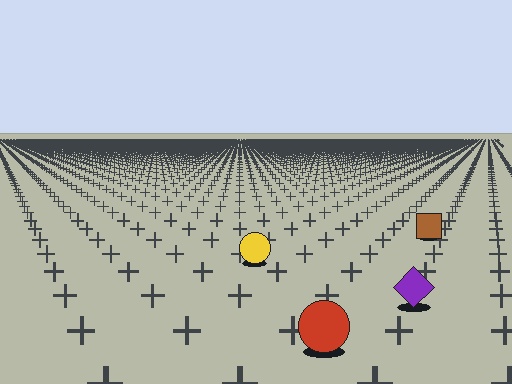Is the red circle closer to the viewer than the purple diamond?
Yes. The red circle is closer — you can tell from the texture gradient: the ground texture is coarser near it.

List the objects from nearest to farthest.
From nearest to farthest: the red circle, the purple diamond, the yellow circle, the brown square.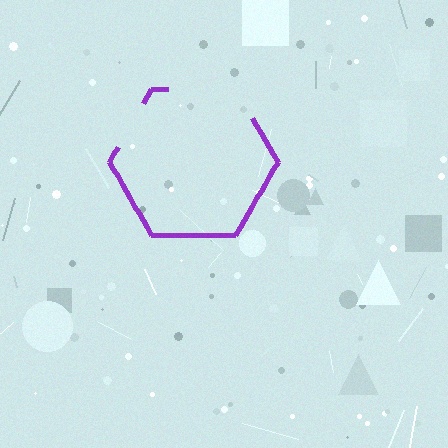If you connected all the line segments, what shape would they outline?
They would outline a hexagon.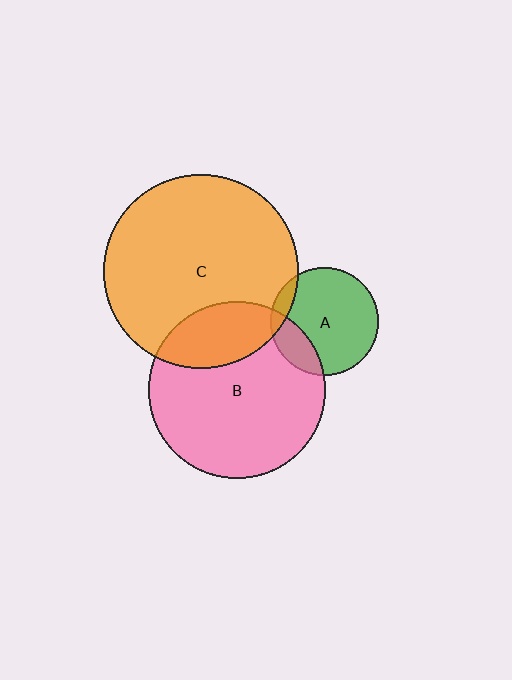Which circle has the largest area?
Circle C (orange).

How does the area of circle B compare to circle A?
Approximately 2.7 times.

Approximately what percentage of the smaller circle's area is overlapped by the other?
Approximately 10%.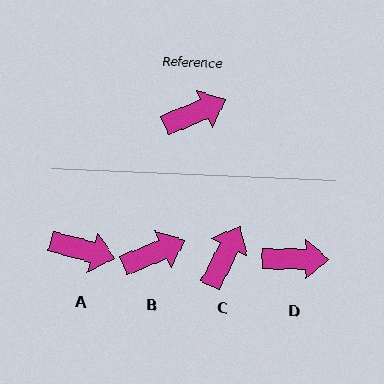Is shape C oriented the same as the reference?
No, it is off by about 40 degrees.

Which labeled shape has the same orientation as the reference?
B.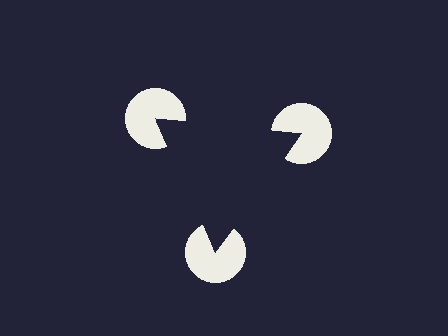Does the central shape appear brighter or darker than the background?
It typically appears slightly darker than the background, even though no actual brightness change is drawn.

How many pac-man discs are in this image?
There are 3 — one at each vertex of the illusory triangle.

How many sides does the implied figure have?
3 sides.